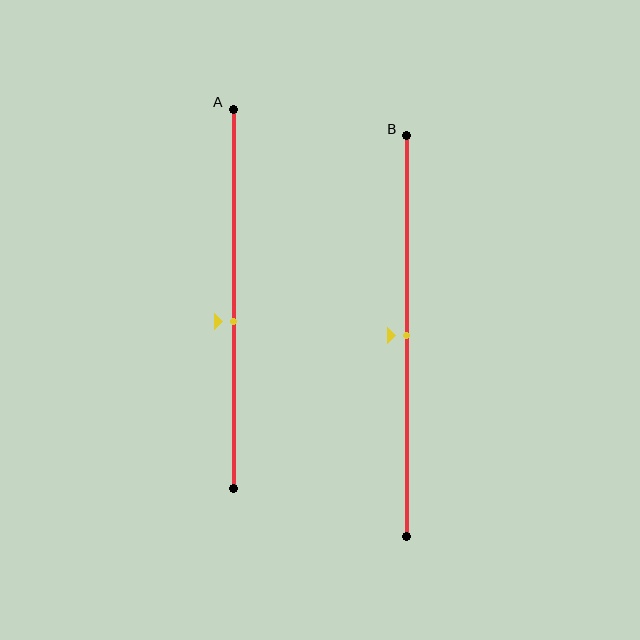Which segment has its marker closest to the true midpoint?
Segment B has its marker closest to the true midpoint.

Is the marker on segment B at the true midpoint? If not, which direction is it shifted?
Yes, the marker on segment B is at the true midpoint.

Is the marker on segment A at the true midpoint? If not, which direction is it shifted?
No, the marker on segment A is shifted downward by about 6% of the segment length.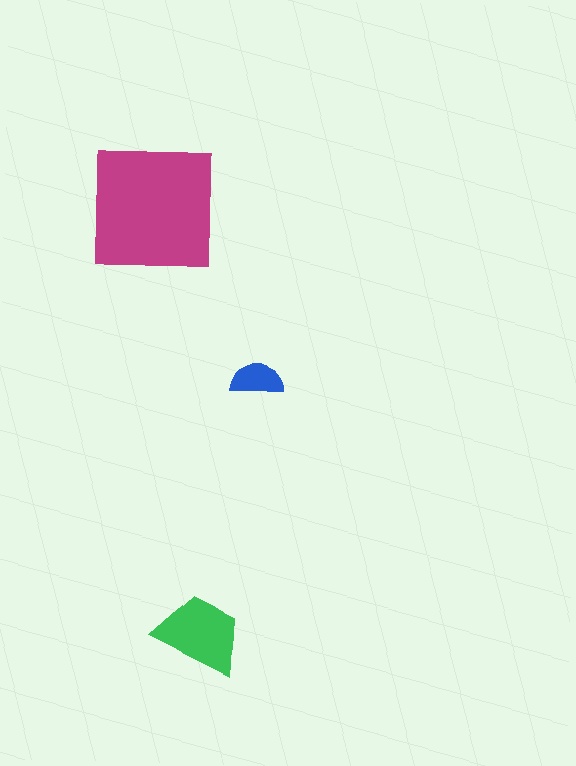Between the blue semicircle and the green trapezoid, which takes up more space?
The green trapezoid.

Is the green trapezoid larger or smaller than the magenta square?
Smaller.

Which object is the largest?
The magenta square.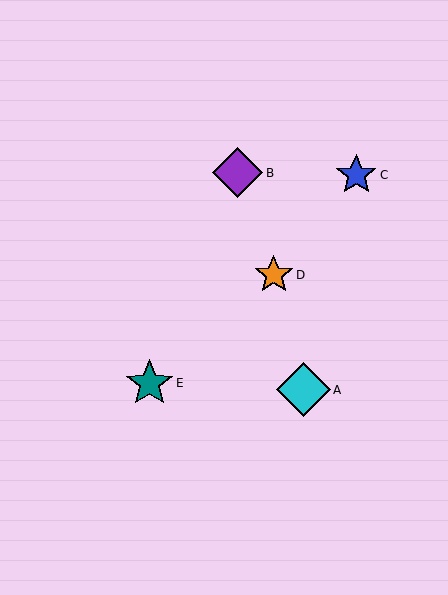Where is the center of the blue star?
The center of the blue star is at (356, 175).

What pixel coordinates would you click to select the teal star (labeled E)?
Click at (150, 383) to select the teal star E.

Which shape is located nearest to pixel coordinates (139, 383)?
The teal star (labeled E) at (150, 383) is nearest to that location.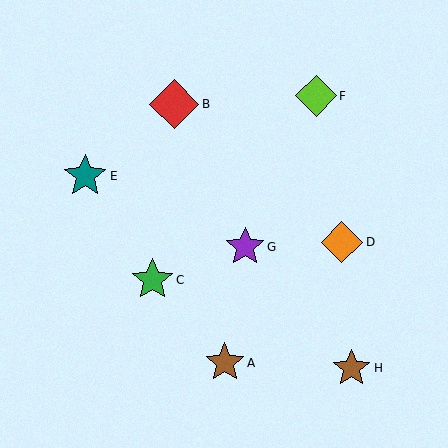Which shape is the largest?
The red diamond (labeled B) is the largest.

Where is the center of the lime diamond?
The center of the lime diamond is at (316, 96).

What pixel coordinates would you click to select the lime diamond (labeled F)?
Click at (316, 96) to select the lime diamond F.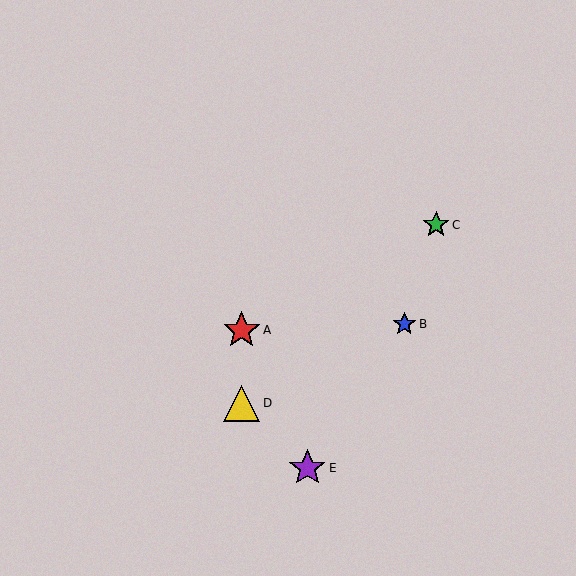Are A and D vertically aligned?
Yes, both are at x≈242.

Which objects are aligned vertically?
Objects A, D are aligned vertically.